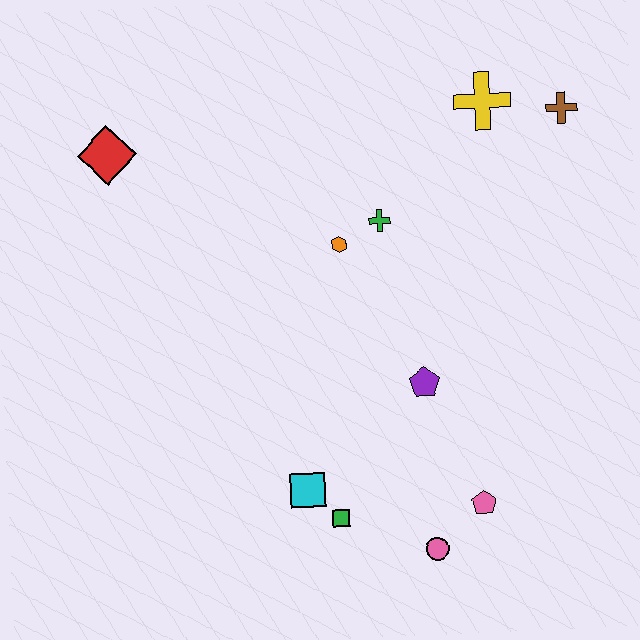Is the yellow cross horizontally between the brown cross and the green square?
Yes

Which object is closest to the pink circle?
The pink pentagon is closest to the pink circle.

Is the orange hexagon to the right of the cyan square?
Yes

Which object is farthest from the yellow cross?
The pink circle is farthest from the yellow cross.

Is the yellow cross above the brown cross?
Yes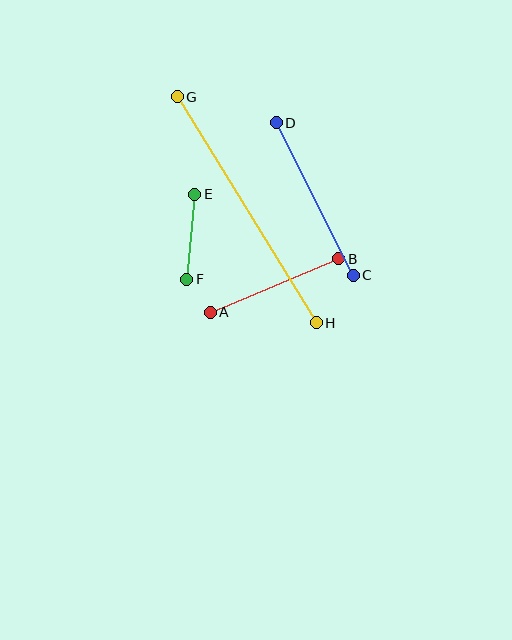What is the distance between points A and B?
The distance is approximately 139 pixels.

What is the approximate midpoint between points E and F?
The midpoint is at approximately (191, 237) pixels.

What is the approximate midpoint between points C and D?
The midpoint is at approximately (315, 199) pixels.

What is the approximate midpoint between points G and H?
The midpoint is at approximately (247, 210) pixels.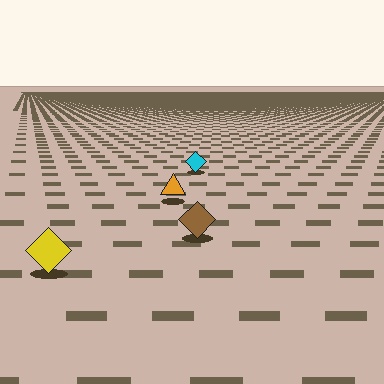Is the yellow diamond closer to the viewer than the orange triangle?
Yes. The yellow diamond is closer — you can tell from the texture gradient: the ground texture is coarser near it.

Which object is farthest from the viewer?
The cyan diamond is farthest from the viewer. It appears smaller and the ground texture around it is denser.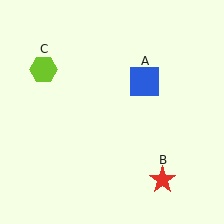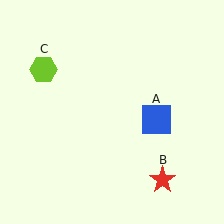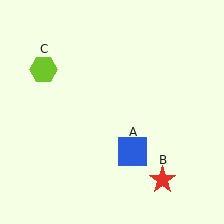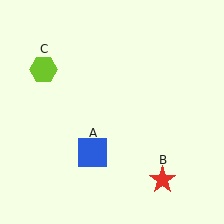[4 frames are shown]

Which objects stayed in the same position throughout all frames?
Red star (object B) and lime hexagon (object C) remained stationary.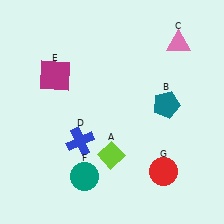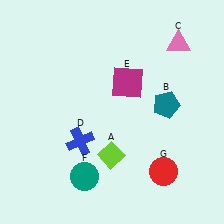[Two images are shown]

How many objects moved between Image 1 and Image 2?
1 object moved between the two images.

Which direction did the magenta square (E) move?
The magenta square (E) moved right.